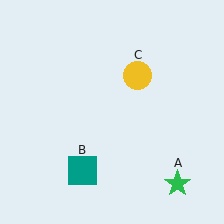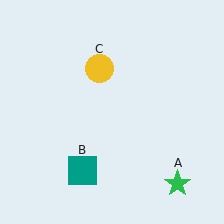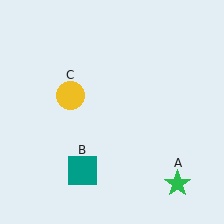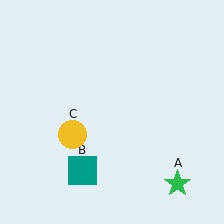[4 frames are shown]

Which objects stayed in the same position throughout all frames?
Green star (object A) and teal square (object B) remained stationary.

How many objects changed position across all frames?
1 object changed position: yellow circle (object C).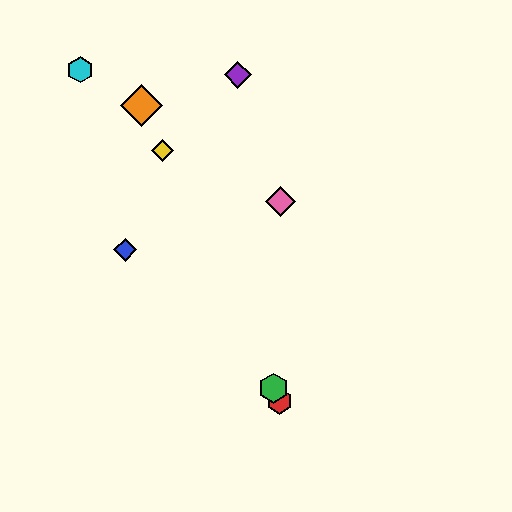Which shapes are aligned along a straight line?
The red hexagon, the green hexagon, the yellow diamond, the orange diamond are aligned along a straight line.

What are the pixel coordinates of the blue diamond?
The blue diamond is at (125, 250).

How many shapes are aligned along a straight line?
4 shapes (the red hexagon, the green hexagon, the yellow diamond, the orange diamond) are aligned along a straight line.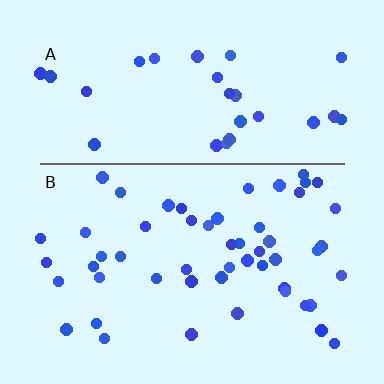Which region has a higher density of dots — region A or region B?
B (the bottom).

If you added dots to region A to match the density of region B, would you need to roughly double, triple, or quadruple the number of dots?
Approximately double.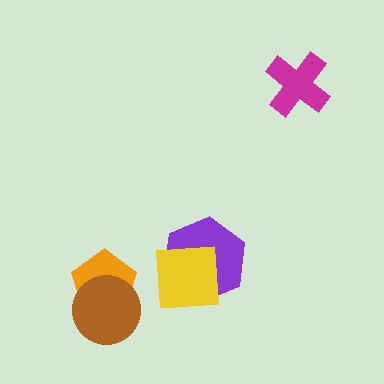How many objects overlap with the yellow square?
1 object overlaps with the yellow square.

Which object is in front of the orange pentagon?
The brown circle is in front of the orange pentagon.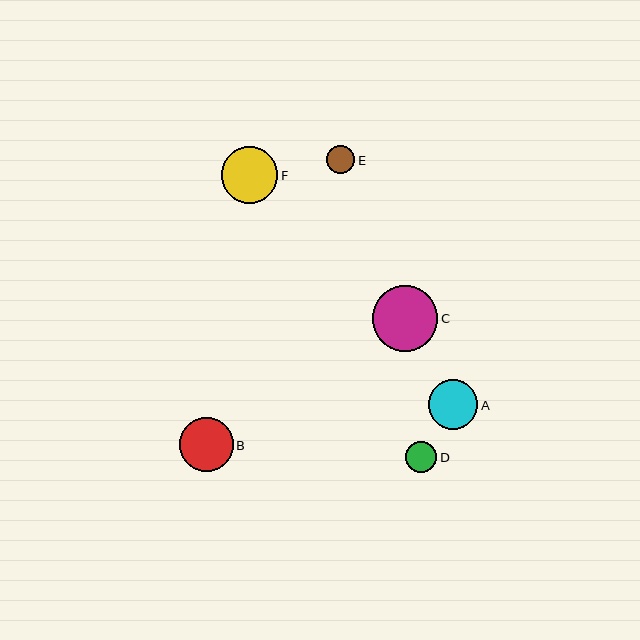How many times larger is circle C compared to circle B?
Circle C is approximately 1.2 times the size of circle B.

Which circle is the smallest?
Circle E is the smallest with a size of approximately 28 pixels.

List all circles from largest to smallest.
From largest to smallest: C, F, B, A, D, E.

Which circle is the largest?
Circle C is the largest with a size of approximately 66 pixels.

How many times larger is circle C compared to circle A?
Circle C is approximately 1.3 times the size of circle A.